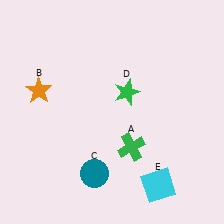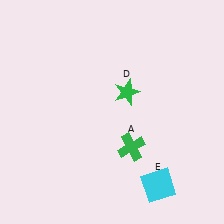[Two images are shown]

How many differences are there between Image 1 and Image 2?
There are 2 differences between the two images.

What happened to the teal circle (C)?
The teal circle (C) was removed in Image 2. It was in the bottom-left area of Image 1.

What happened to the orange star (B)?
The orange star (B) was removed in Image 2. It was in the top-left area of Image 1.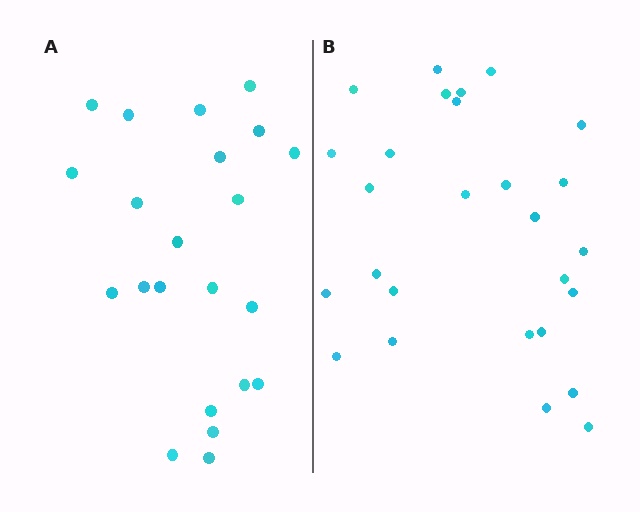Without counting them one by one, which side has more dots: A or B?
Region B (the right region) has more dots.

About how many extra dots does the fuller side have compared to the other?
Region B has about 5 more dots than region A.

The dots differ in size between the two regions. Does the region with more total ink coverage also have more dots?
No. Region A has more total ink coverage because its dots are larger, but region B actually contains more individual dots. Total area can be misleading — the number of items is what matters here.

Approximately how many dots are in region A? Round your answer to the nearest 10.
About 20 dots. (The exact count is 22, which rounds to 20.)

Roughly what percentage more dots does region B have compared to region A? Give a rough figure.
About 25% more.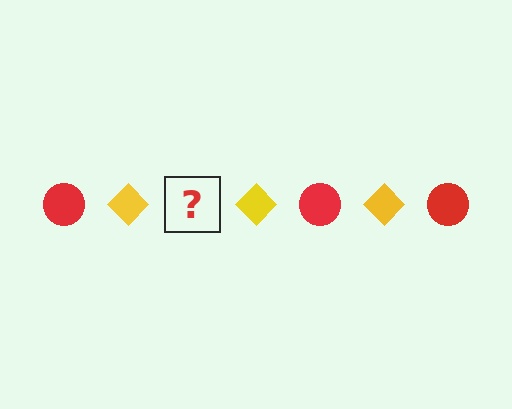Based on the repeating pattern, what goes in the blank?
The blank should be a red circle.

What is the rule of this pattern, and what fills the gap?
The rule is that the pattern alternates between red circle and yellow diamond. The gap should be filled with a red circle.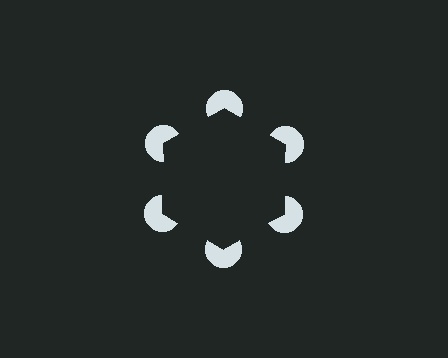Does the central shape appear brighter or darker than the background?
It typically appears slightly darker than the background, even though no actual brightness change is drawn.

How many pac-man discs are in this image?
There are 6 — one at each vertex of the illusory hexagon.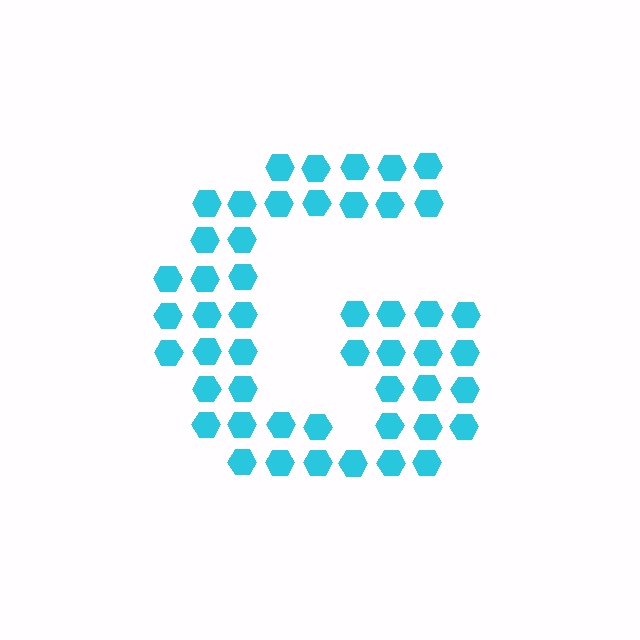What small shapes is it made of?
It is made of small hexagons.